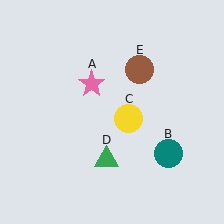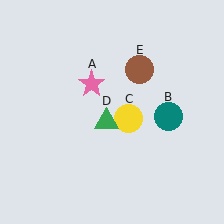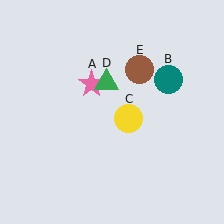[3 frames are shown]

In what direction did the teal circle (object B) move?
The teal circle (object B) moved up.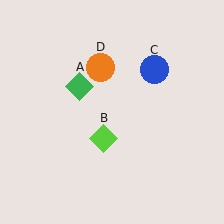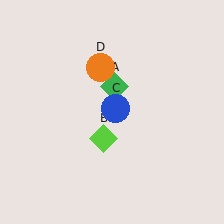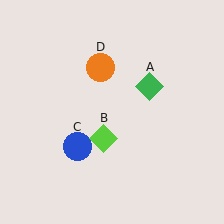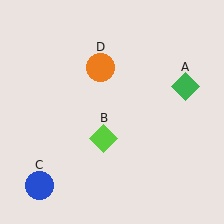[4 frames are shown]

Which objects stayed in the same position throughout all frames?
Lime diamond (object B) and orange circle (object D) remained stationary.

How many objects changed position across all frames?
2 objects changed position: green diamond (object A), blue circle (object C).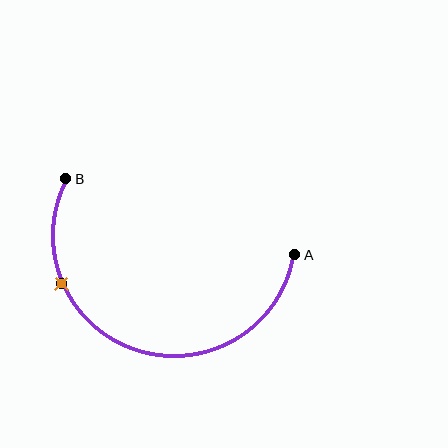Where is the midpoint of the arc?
The arc midpoint is the point on the curve farthest from the straight line joining A and B. It sits below that line.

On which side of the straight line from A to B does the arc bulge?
The arc bulges below the straight line connecting A and B.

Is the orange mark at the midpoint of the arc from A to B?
No. The orange mark lies on the arc but is closer to endpoint B. The arc midpoint would be at the point on the curve equidistant along the arc from both A and B.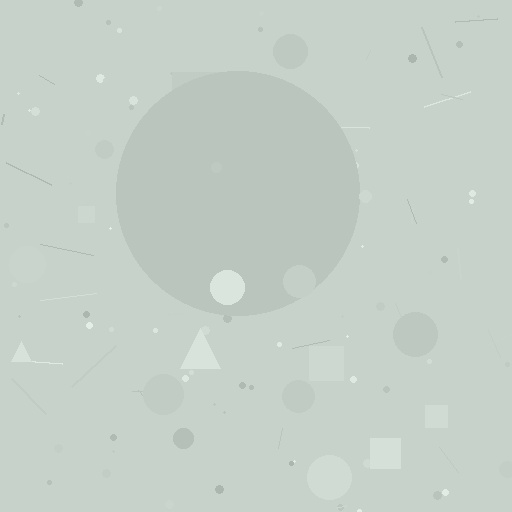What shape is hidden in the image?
A circle is hidden in the image.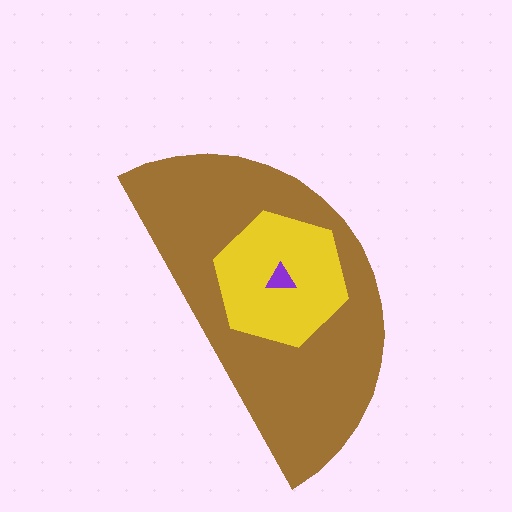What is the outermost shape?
The brown semicircle.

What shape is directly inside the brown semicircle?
The yellow hexagon.